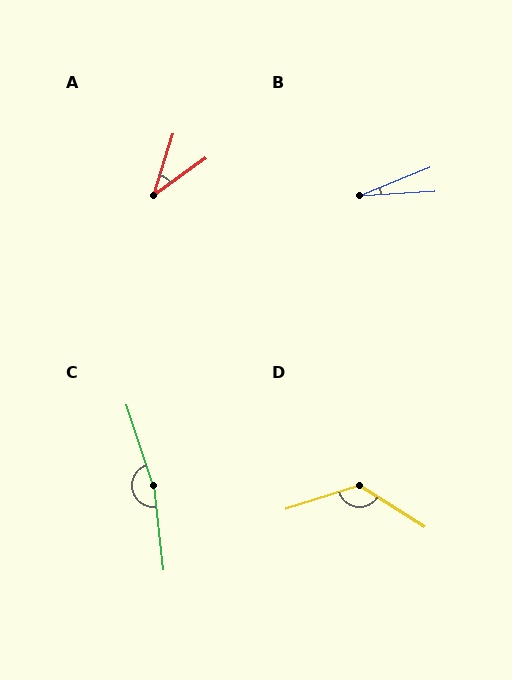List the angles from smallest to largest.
B (19°), A (37°), D (129°), C (168°).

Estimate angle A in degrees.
Approximately 37 degrees.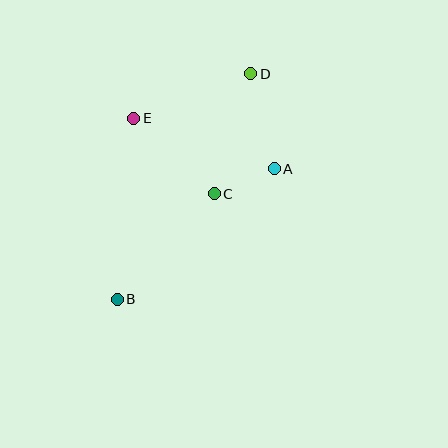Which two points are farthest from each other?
Points B and D are farthest from each other.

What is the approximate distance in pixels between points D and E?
The distance between D and E is approximately 125 pixels.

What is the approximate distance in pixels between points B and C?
The distance between B and C is approximately 143 pixels.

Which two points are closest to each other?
Points A and C are closest to each other.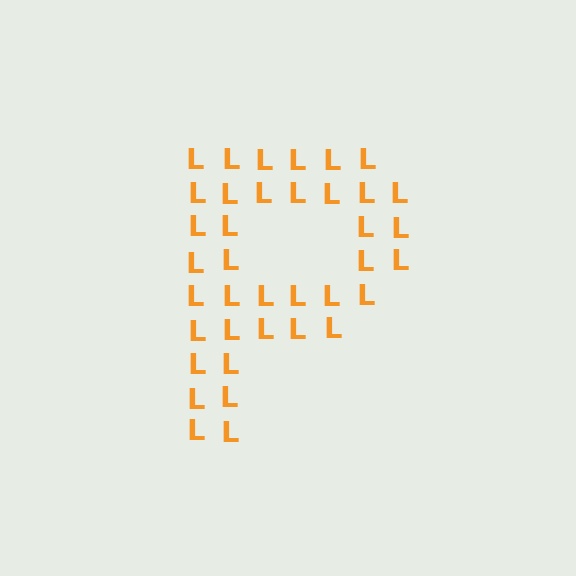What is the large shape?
The large shape is the letter P.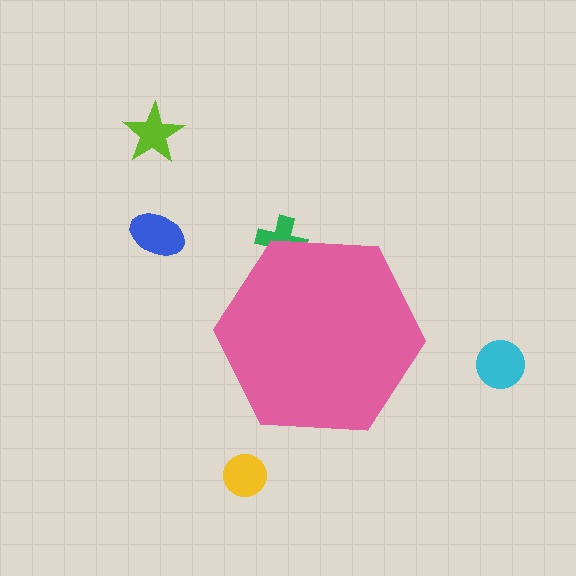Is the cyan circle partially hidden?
No, the cyan circle is fully visible.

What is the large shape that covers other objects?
A pink hexagon.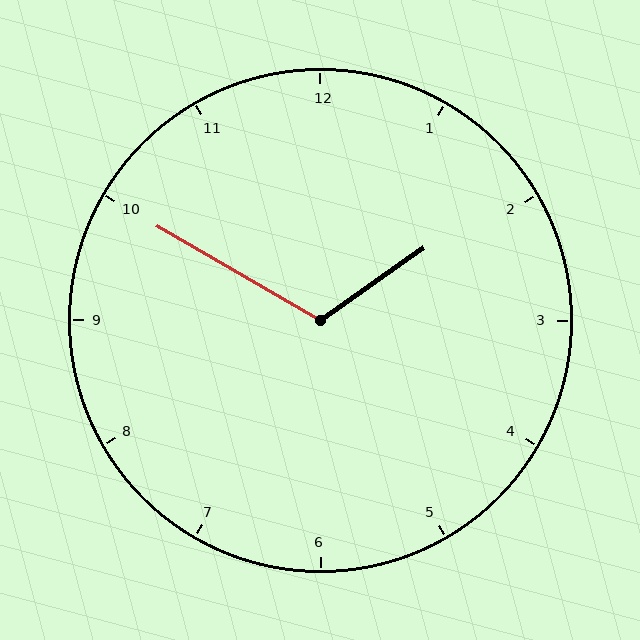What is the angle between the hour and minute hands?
Approximately 115 degrees.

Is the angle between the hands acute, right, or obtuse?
It is obtuse.